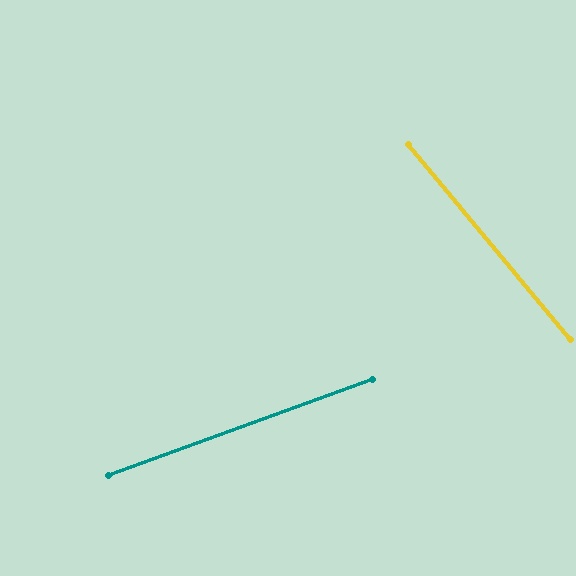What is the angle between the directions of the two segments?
Approximately 70 degrees.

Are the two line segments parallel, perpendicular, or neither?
Neither parallel nor perpendicular — they differ by about 70°.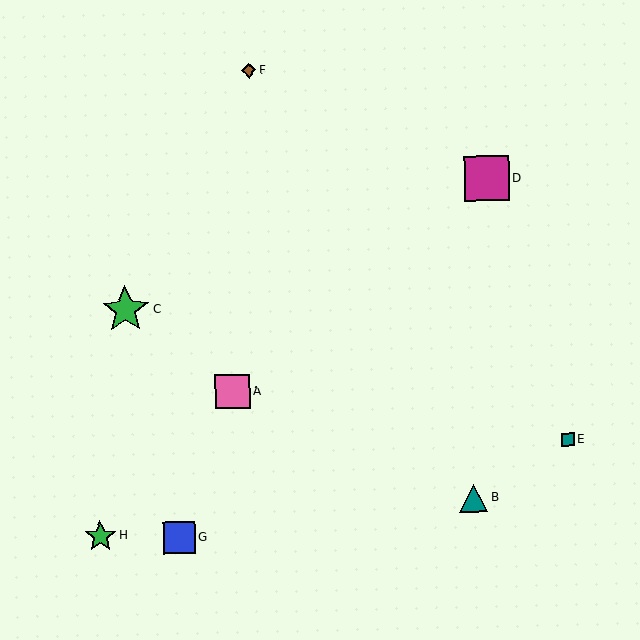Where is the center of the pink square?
The center of the pink square is at (233, 391).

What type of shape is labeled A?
Shape A is a pink square.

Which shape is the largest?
The green star (labeled C) is the largest.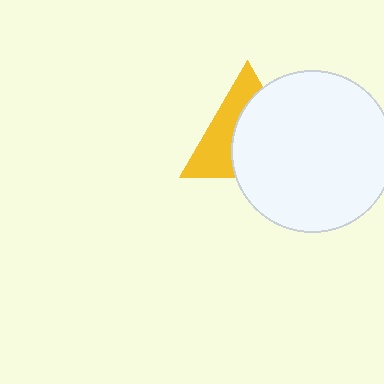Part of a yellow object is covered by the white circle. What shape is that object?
It is a triangle.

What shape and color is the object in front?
The object in front is a white circle.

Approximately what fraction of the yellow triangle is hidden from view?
Roughly 57% of the yellow triangle is hidden behind the white circle.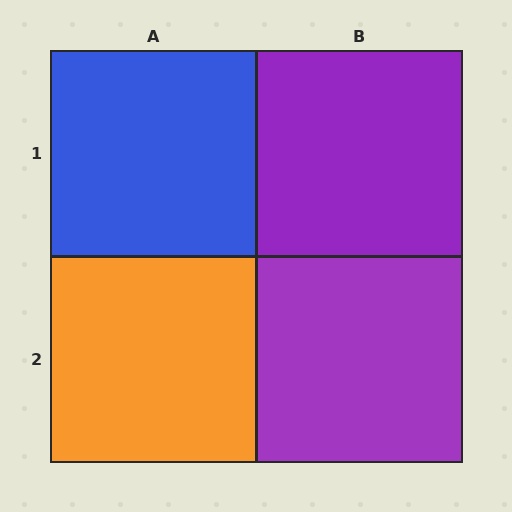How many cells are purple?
2 cells are purple.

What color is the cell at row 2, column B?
Purple.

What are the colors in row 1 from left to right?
Blue, purple.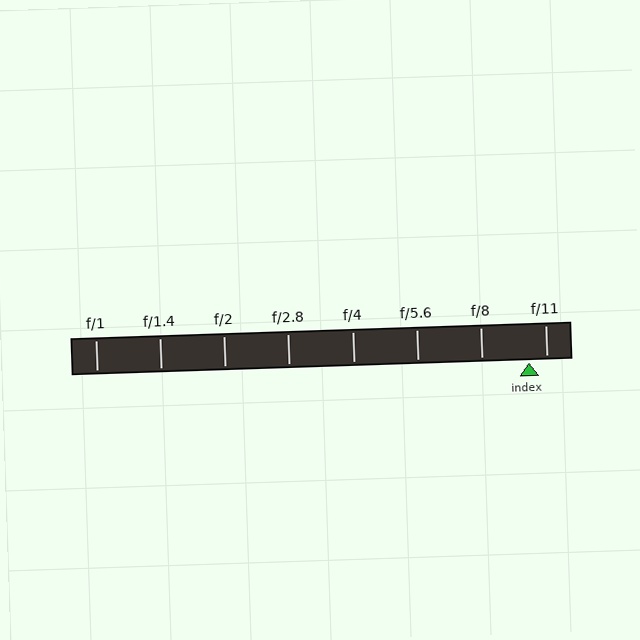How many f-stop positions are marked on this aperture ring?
There are 8 f-stop positions marked.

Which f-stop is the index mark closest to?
The index mark is closest to f/11.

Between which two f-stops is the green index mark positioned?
The index mark is between f/8 and f/11.